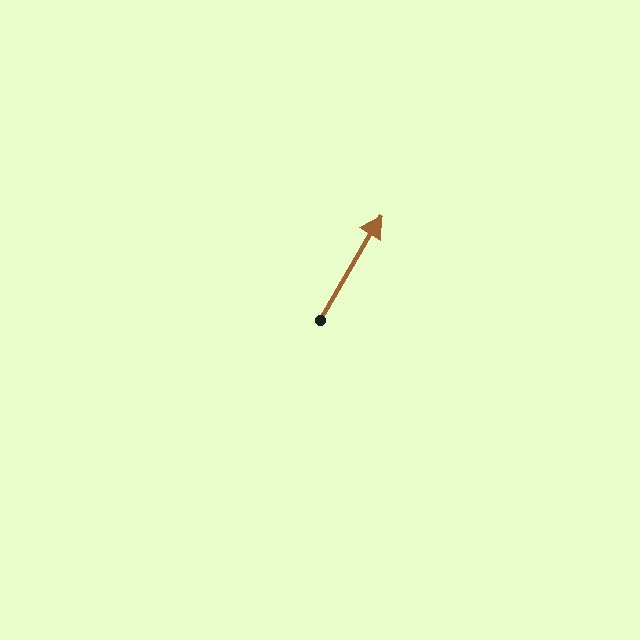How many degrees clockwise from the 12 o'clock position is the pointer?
Approximately 30 degrees.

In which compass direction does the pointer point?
Northeast.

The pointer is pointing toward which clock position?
Roughly 1 o'clock.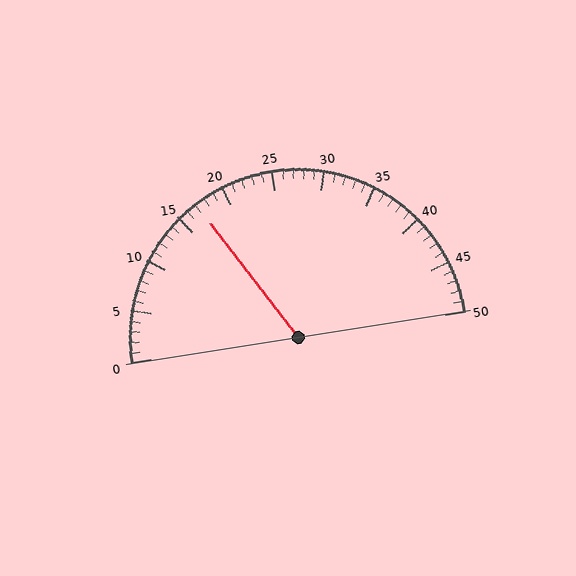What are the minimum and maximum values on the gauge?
The gauge ranges from 0 to 50.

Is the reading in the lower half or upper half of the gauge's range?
The reading is in the lower half of the range (0 to 50).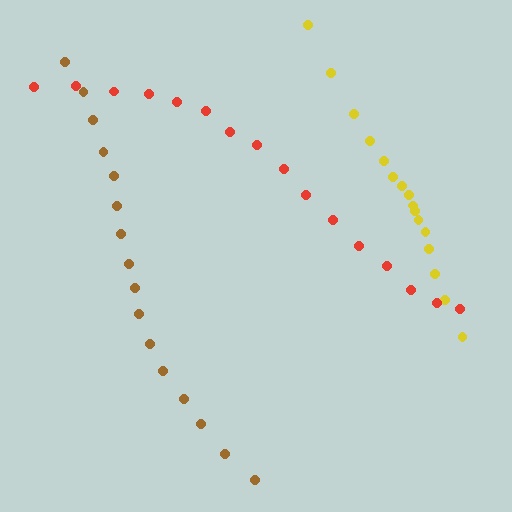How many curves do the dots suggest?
There are 3 distinct paths.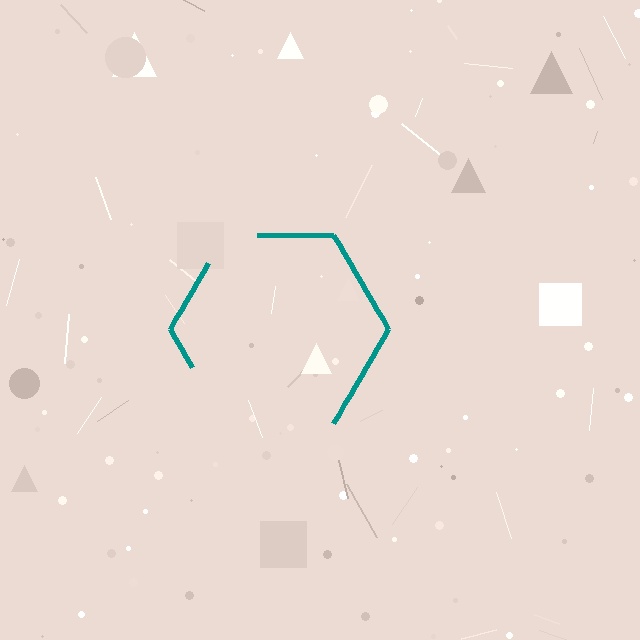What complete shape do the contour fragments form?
The contour fragments form a hexagon.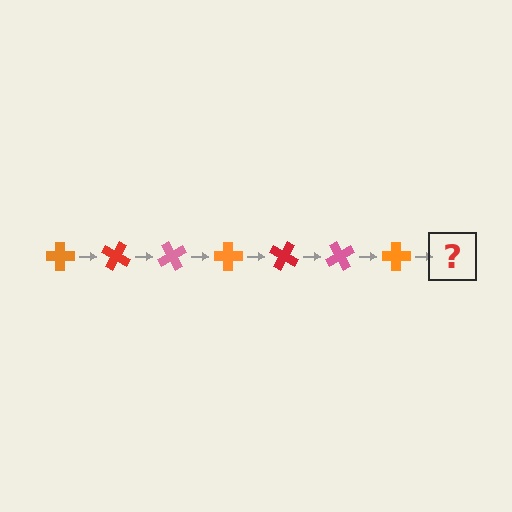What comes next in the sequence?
The next element should be a red cross, rotated 210 degrees from the start.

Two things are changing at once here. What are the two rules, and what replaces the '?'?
The two rules are that it rotates 30 degrees each step and the color cycles through orange, red, and pink. The '?' should be a red cross, rotated 210 degrees from the start.